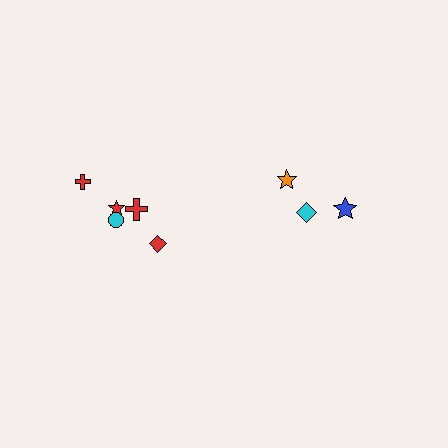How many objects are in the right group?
There are 3 objects.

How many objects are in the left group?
There are 5 objects.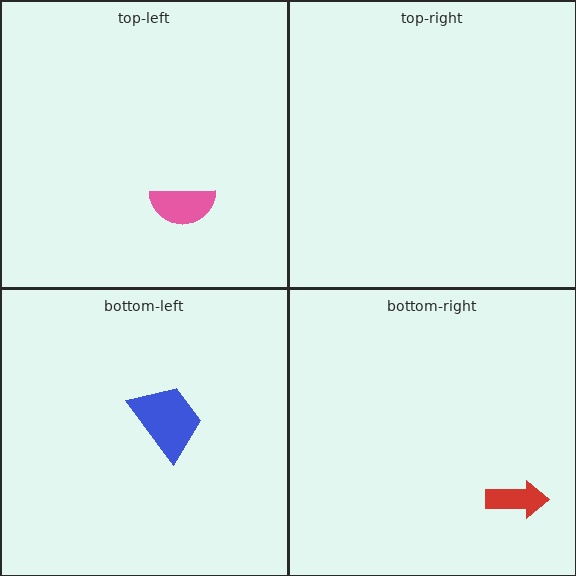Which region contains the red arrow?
The bottom-right region.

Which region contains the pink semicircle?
The top-left region.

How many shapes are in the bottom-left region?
1.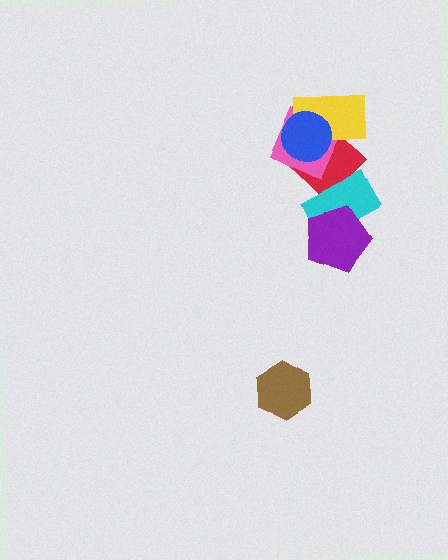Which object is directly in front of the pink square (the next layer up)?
The yellow rectangle is directly in front of the pink square.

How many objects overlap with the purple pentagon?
1 object overlaps with the purple pentagon.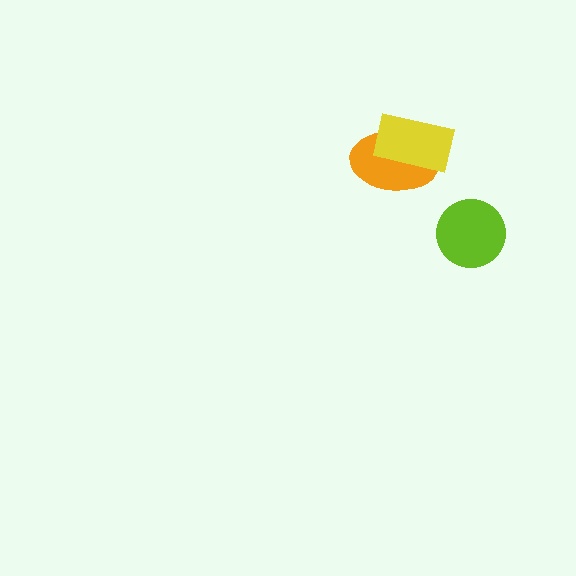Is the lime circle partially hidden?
No, no other shape covers it.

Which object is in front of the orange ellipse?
The yellow rectangle is in front of the orange ellipse.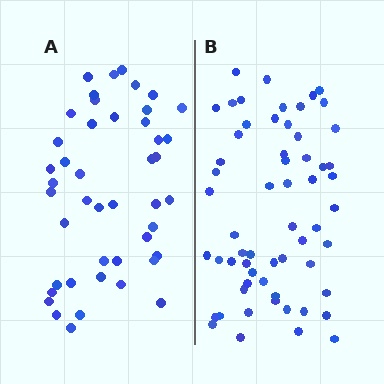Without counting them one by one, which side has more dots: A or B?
Region B (the right region) has more dots.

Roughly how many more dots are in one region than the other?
Region B has approximately 15 more dots than region A.